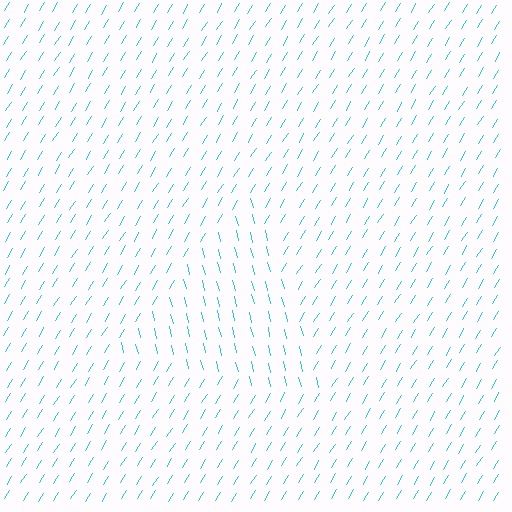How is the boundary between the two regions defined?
The boundary is defined purely by a change in line orientation (approximately 45 degrees difference). All lines are the same color and thickness.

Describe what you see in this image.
The image is filled with small cyan line segments. A triangle region in the image has lines oriented differently from the surrounding lines, creating a visible texture boundary.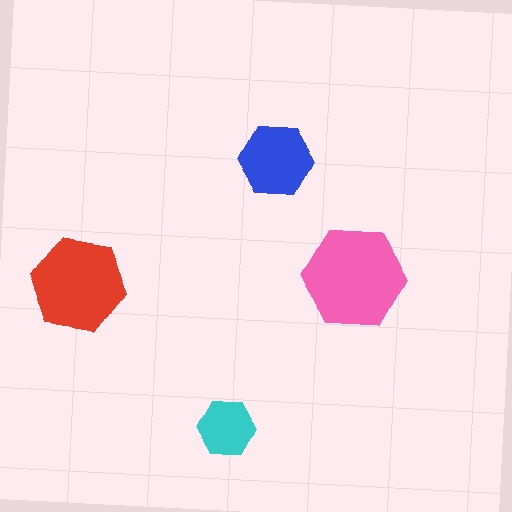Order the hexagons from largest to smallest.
the pink one, the red one, the blue one, the cyan one.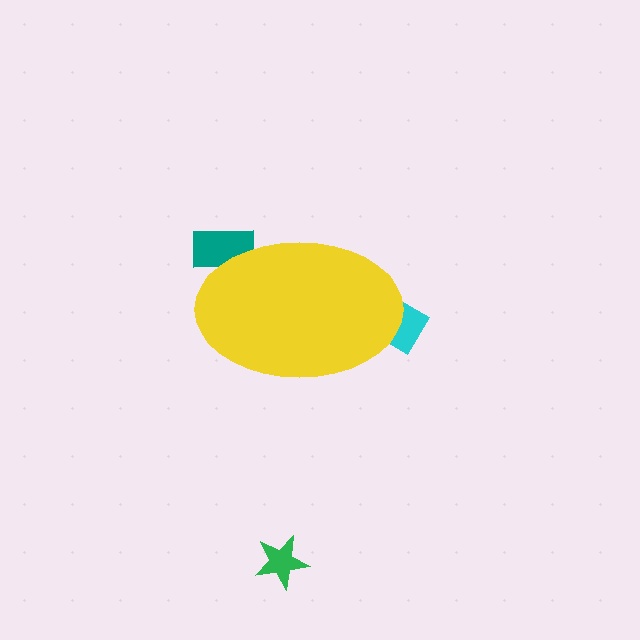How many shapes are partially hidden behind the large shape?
2 shapes are partially hidden.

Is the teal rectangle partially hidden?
Yes, the teal rectangle is partially hidden behind the yellow ellipse.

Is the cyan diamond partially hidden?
Yes, the cyan diamond is partially hidden behind the yellow ellipse.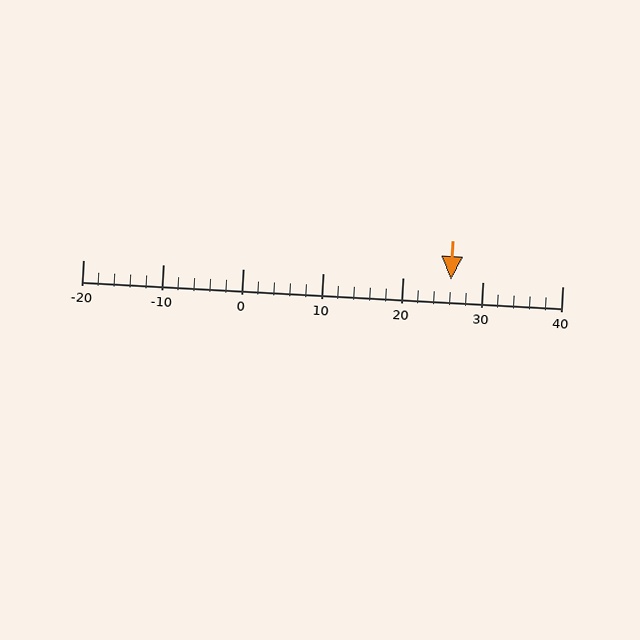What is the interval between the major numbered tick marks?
The major tick marks are spaced 10 units apart.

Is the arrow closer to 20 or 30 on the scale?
The arrow is closer to 30.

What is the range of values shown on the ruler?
The ruler shows values from -20 to 40.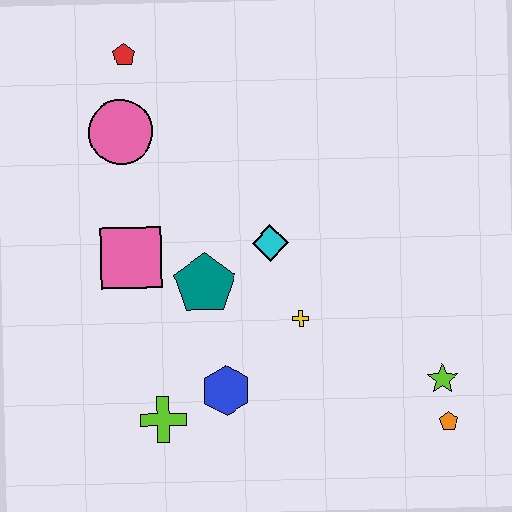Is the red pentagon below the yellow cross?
No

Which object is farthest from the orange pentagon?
The red pentagon is farthest from the orange pentagon.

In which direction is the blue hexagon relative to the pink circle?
The blue hexagon is below the pink circle.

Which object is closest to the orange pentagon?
The lime star is closest to the orange pentagon.